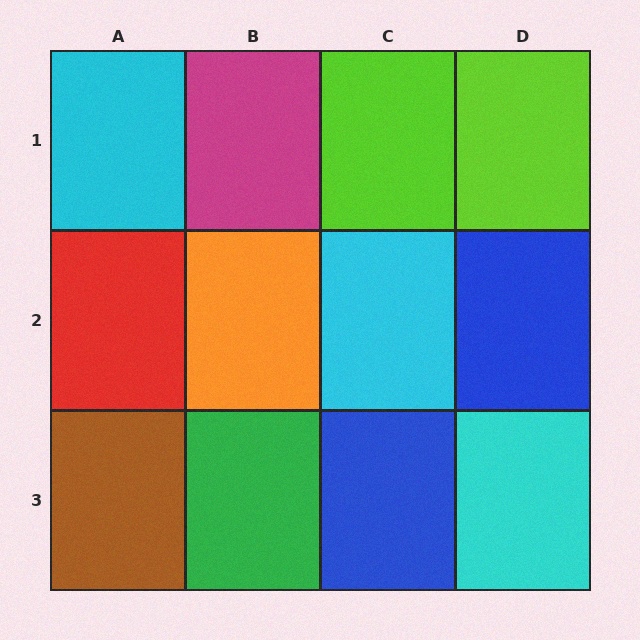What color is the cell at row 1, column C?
Lime.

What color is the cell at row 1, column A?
Cyan.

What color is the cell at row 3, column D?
Cyan.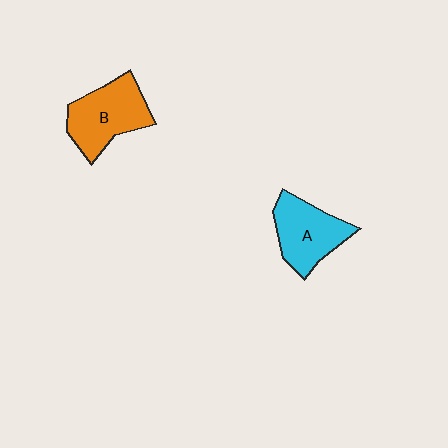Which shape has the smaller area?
Shape A (cyan).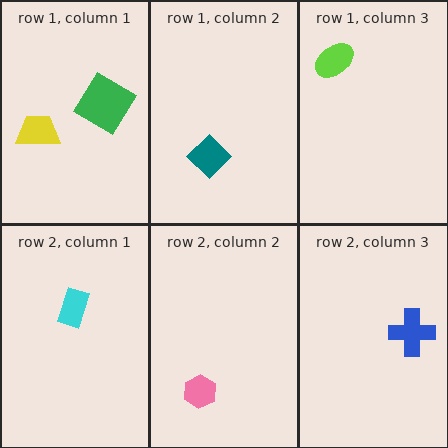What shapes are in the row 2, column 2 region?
The pink hexagon.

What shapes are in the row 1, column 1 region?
The green diamond, the yellow trapezoid.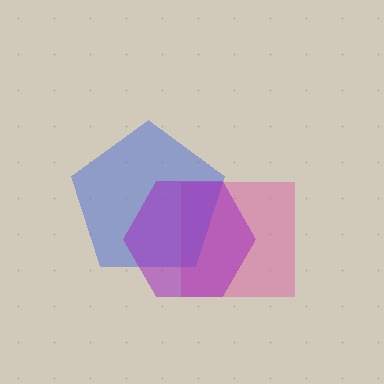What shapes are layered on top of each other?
The layered shapes are: a pink square, a blue pentagon, a purple hexagon.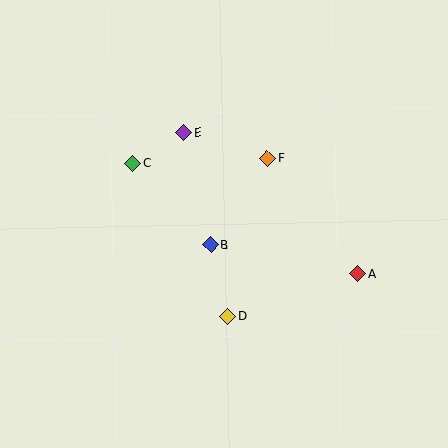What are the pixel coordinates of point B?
Point B is at (211, 245).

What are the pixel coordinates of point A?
Point A is at (358, 274).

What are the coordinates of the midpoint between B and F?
The midpoint between B and F is at (239, 202).